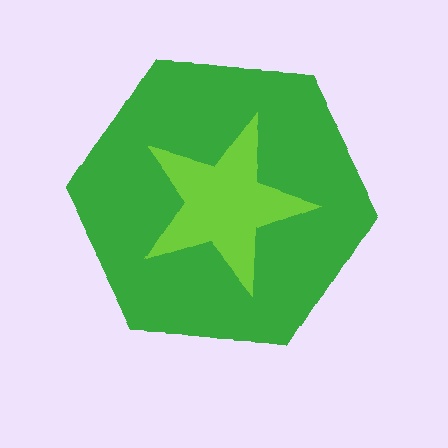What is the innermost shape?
The lime star.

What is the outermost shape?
The green hexagon.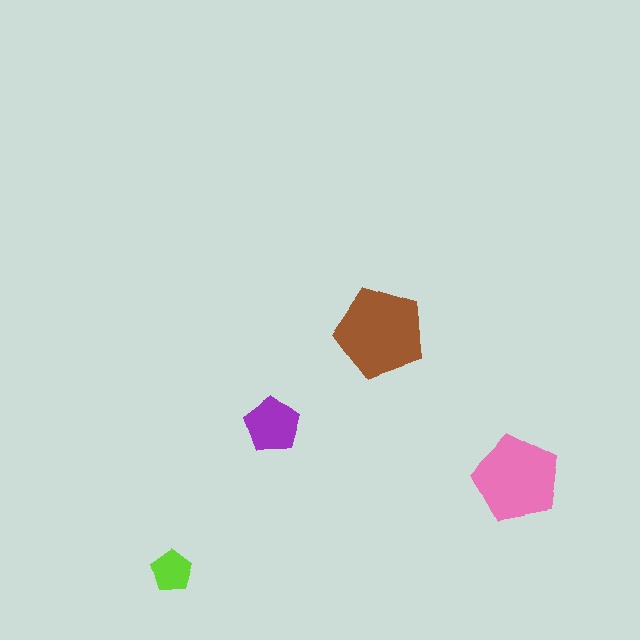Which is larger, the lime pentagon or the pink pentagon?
The pink one.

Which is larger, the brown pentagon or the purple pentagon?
The brown one.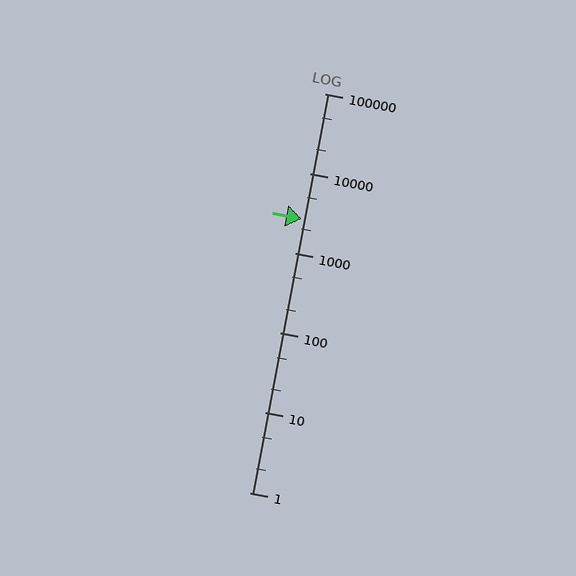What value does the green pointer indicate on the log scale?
The pointer indicates approximately 2700.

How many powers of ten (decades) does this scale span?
The scale spans 5 decades, from 1 to 100000.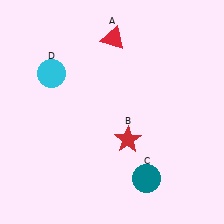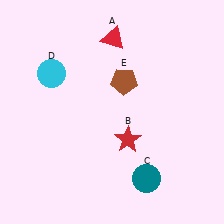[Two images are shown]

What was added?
A brown pentagon (E) was added in Image 2.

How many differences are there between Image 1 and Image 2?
There is 1 difference between the two images.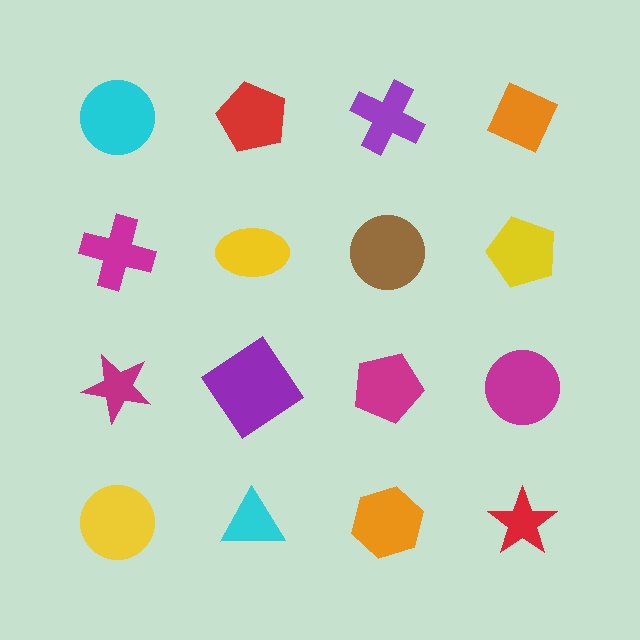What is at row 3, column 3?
A magenta pentagon.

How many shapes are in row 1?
4 shapes.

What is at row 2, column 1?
A magenta cross.